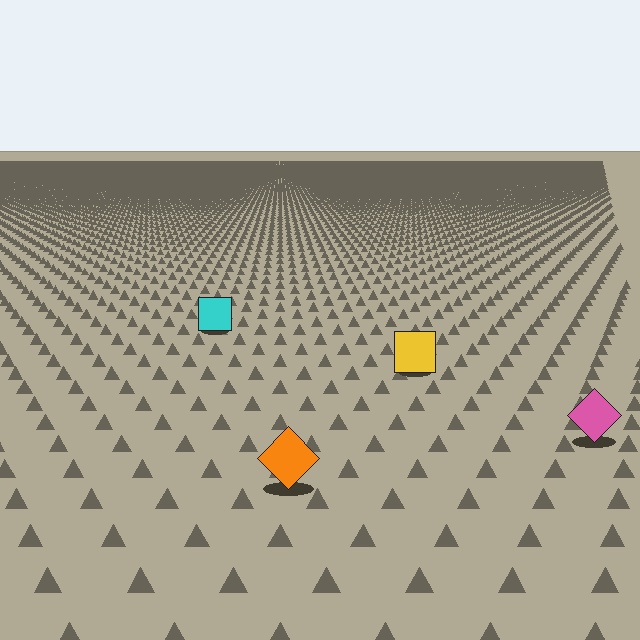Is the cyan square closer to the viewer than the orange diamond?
No. The orange diamond is closer — you can tell from the texture gradient: the ground texture is coarser near it.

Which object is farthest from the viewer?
The cyan square is farthest from the viewer. It appears smaller and the ground texture around it is denser.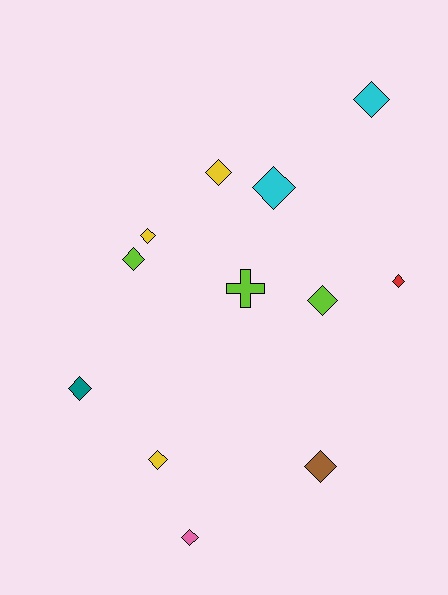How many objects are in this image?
There are 12 objects.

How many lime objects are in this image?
There are 3 lime objects.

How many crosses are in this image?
There is 1 cross.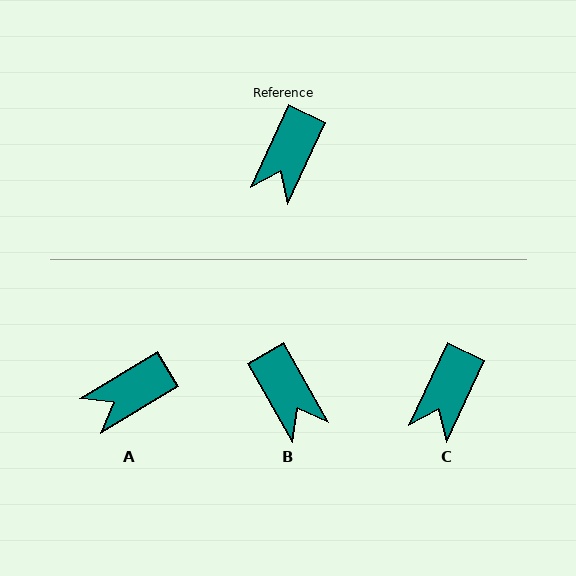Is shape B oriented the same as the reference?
No, it is off by about 55 degrees.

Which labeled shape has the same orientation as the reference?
C.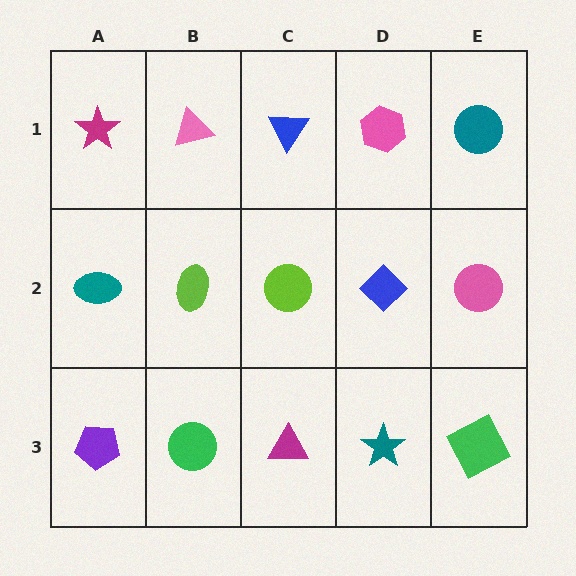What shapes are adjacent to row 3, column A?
A teal ellipse (row 2, column A), a green circle (row 3, column B).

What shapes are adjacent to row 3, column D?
A blue diamond (row 2, column D), a magenta triangle (row 3, column C), a green square (row 3, column E).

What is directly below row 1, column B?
A lime ellipse.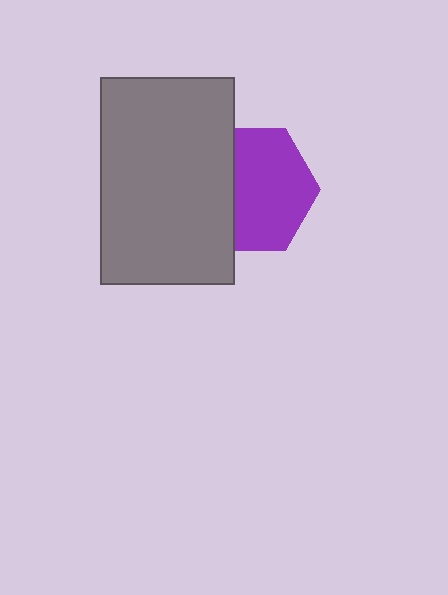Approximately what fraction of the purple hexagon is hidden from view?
Roughly 36% of the purple hexagon is hidden behind the gray rectangle.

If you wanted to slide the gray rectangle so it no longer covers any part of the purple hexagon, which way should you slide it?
Slide it left — that is the most direct way to separate the two shapes.